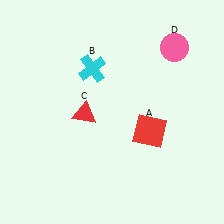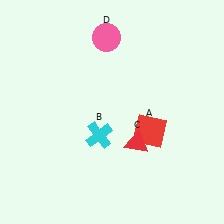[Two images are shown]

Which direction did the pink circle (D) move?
The pink circle (D) moved left.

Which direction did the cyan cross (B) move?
The cyan cross (B) moved down.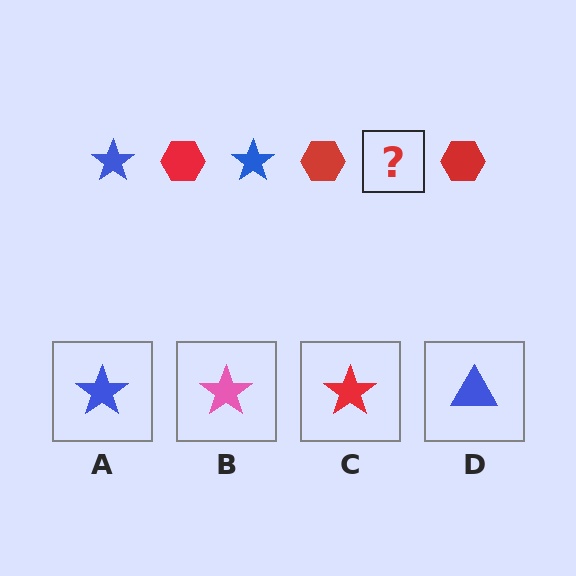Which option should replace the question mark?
Option A.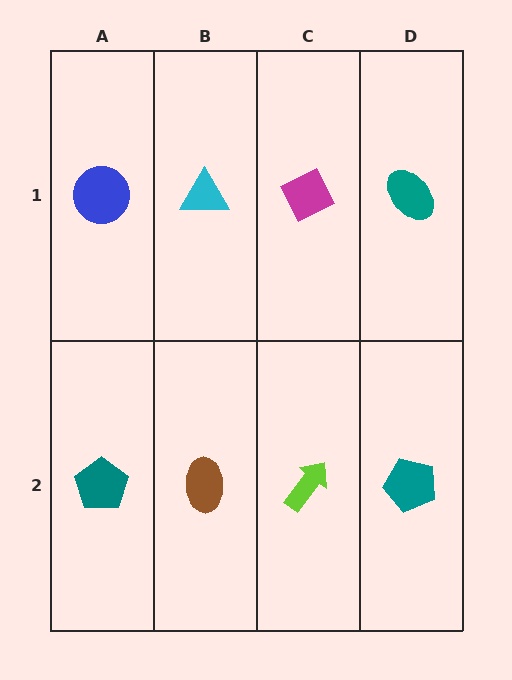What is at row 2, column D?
A teal pentagon.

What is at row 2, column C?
A lime arrow.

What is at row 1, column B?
A cyan triangle.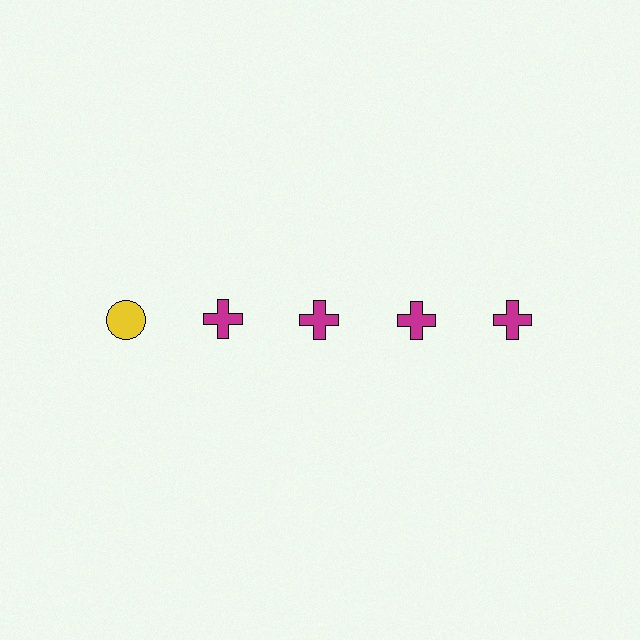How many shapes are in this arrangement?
There are 5 shapes arranged in a grid pattern.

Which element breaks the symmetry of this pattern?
The yellow circle in the top row, leftmost column breaks the symmetry. All other shapes are magenta crosses.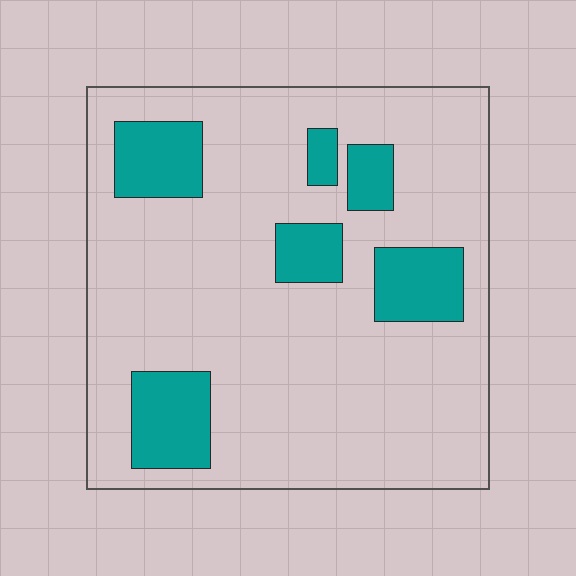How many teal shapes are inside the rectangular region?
6.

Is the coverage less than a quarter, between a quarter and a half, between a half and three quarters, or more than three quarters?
Less than a quarter.